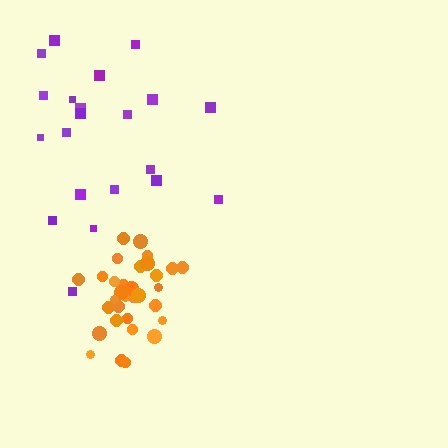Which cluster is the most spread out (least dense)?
Purple.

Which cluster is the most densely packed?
Orange.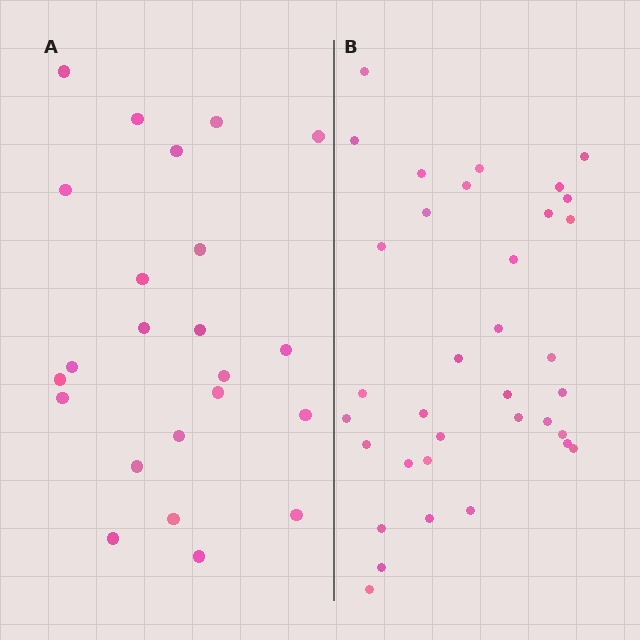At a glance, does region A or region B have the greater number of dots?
Region B (the right region) has more dots.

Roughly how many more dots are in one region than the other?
Region B has roughly 12 or so more dots than region A.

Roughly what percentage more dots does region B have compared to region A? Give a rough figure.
About 50% more.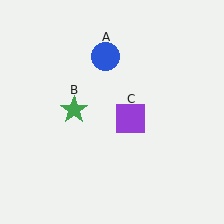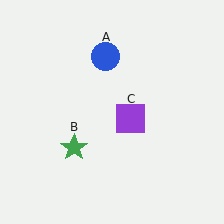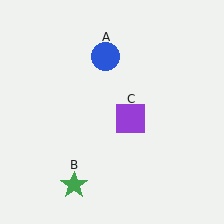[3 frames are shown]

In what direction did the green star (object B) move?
The green star (object B) moved down.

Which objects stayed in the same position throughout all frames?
Blue circle (object A) and purple square (object C) remained stationary.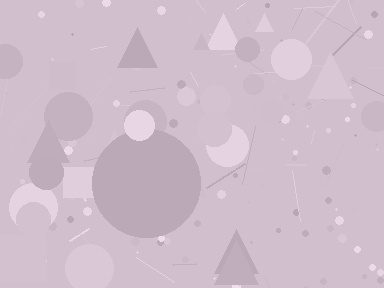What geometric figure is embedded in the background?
A circle is embedded in the background.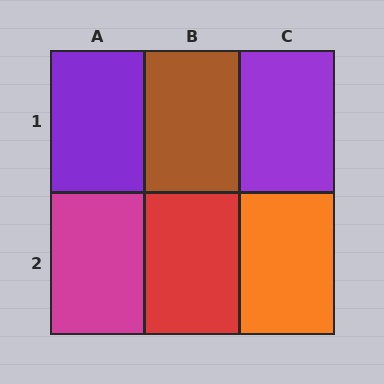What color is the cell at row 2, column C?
Orange.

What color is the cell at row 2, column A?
Magenta.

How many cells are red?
1 cell is red.